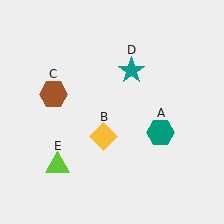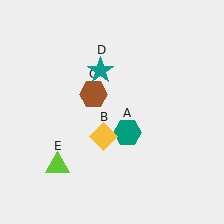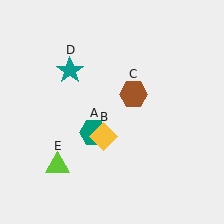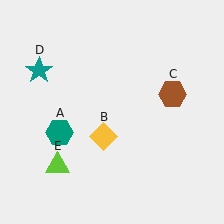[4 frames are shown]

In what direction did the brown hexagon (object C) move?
The brown hexagon (object C) moved right.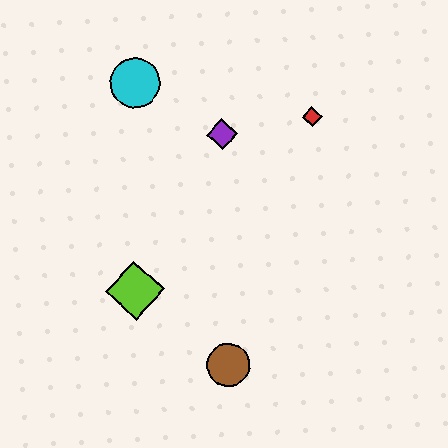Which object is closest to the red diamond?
The purple diamond is closest to the red diamond.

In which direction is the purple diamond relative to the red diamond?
The purple diamond is to the left of the red diamond.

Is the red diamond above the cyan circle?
No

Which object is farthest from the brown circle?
The cyan circle is farthest from the brown circle.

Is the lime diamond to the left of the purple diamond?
Yes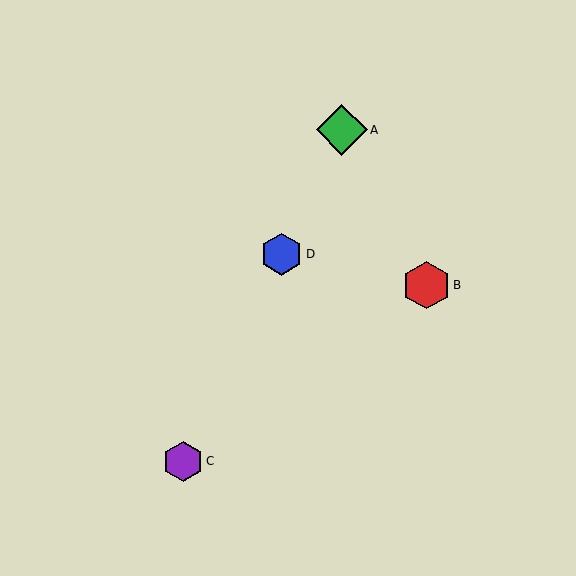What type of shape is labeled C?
Shape C is a purple hexagon.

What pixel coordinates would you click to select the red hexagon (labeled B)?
Click at (426, 285) to select the red hexagon B.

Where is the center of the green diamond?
The center of the green diamond is at (342, 130).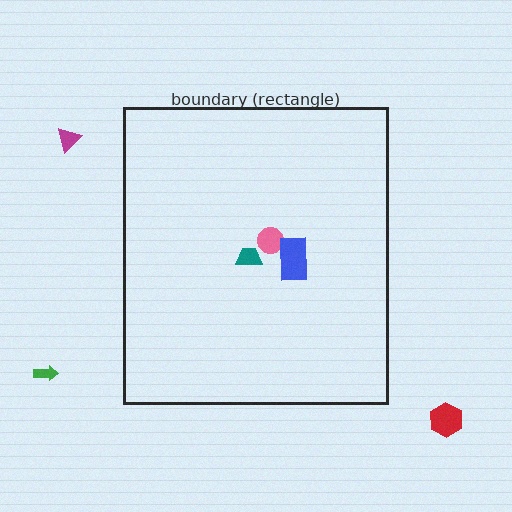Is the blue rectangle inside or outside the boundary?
Inside.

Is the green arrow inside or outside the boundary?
Outside.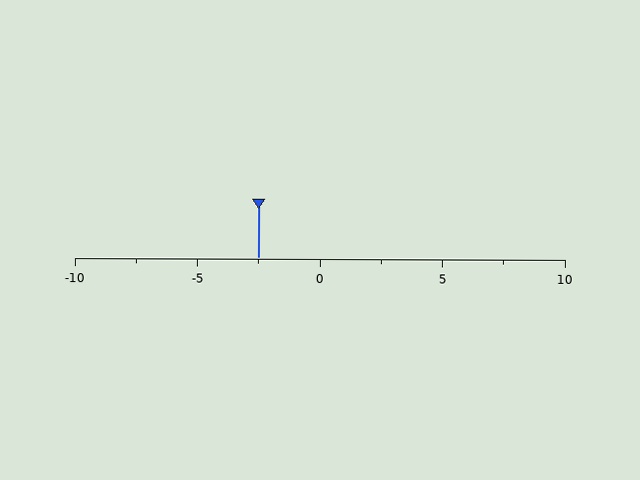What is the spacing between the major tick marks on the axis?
The major ticks are spaced 5 apart.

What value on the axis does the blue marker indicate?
The marker indicates approximately -2.5.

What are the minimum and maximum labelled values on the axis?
The axis runs from -10 to 10.